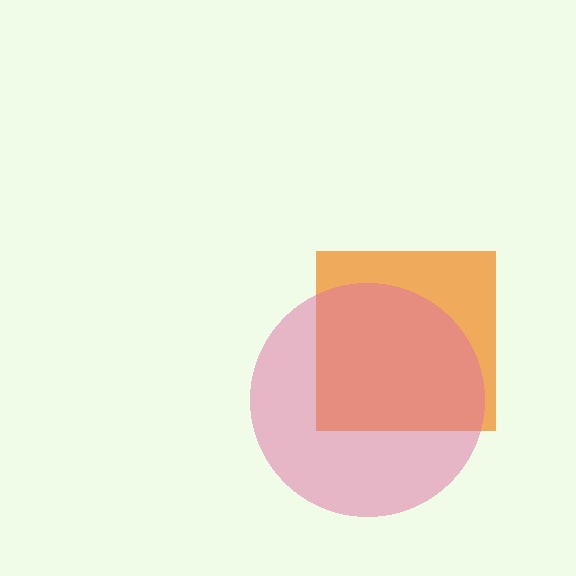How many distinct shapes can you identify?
There are 2 distinct shapes: an orange square, a pink circle.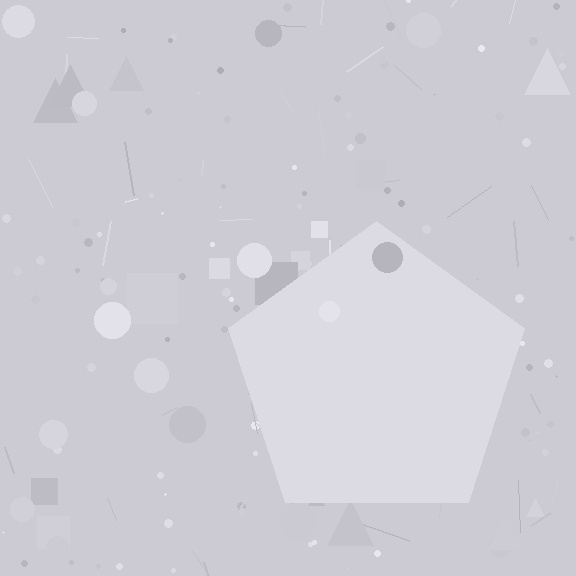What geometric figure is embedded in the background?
A pentagon is embedded in the background.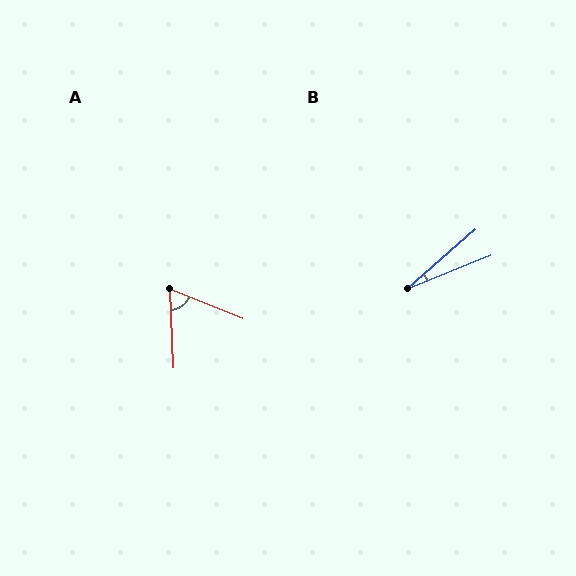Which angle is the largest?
A, at approximately 66 degrees.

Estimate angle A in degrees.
Approximately 66 degrees.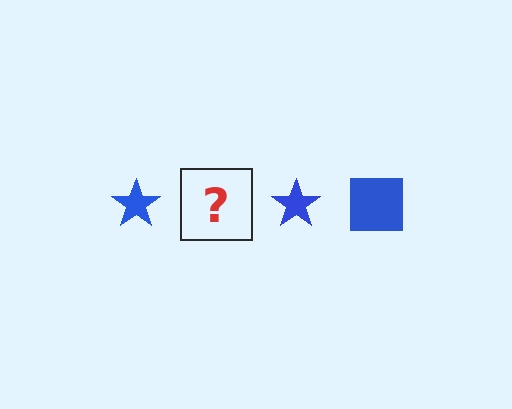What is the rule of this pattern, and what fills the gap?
The rule is that the pattern cycles through star, square shapes in blue. The gap should be filled with a blue square.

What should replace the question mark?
The question mark should be replaced with a blue square.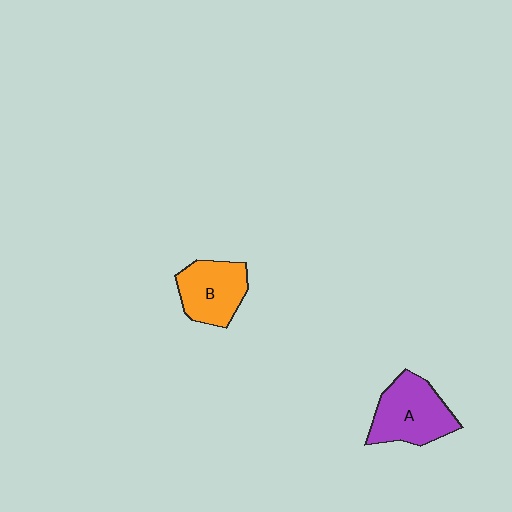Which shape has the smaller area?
Shape B (orange).